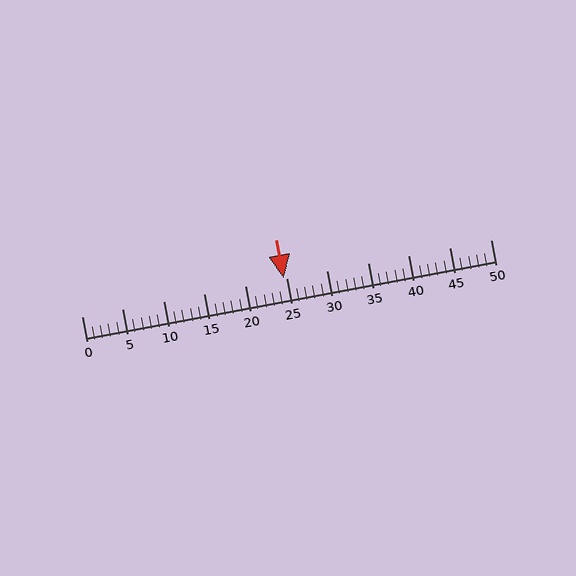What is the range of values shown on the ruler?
The ruler shows values from 0 to 50.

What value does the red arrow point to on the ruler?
The red arrow points to approximately 25.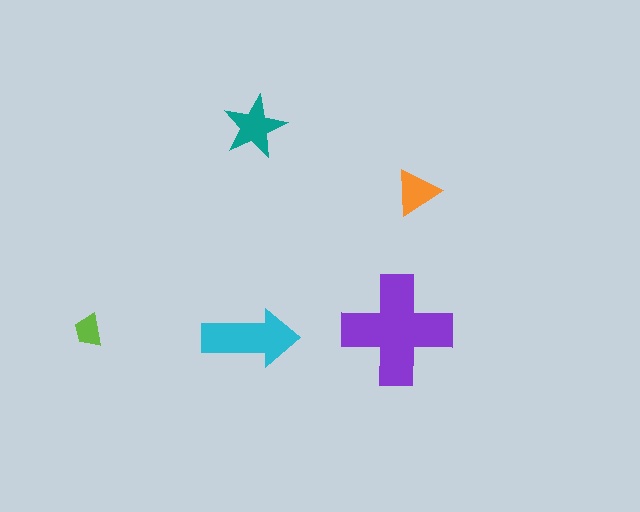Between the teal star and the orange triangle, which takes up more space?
The teal star.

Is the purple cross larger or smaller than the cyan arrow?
Larger.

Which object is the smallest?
The lime trapezoid.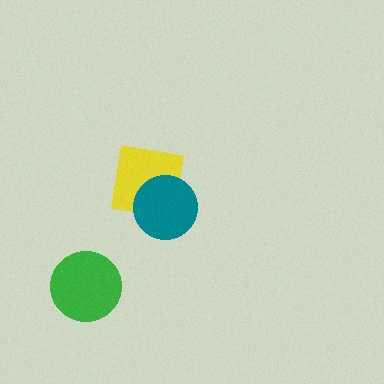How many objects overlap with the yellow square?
1 object overlaps with the yellow square.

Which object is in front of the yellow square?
The teal circle is in front of the yellow square.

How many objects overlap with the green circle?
0 objects overlap with the green circle.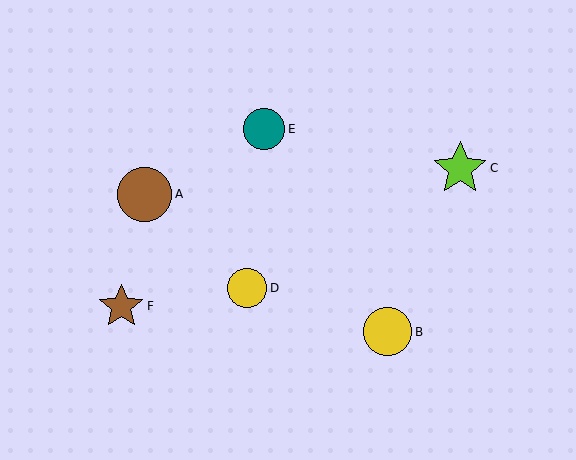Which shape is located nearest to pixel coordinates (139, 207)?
The brown circle (labeled A) at (145, 194) is nearest to that location.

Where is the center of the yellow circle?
The center of the yellow circle is at (247, 288).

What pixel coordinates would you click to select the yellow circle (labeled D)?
Click at (247, 288) to select the yellow circle D.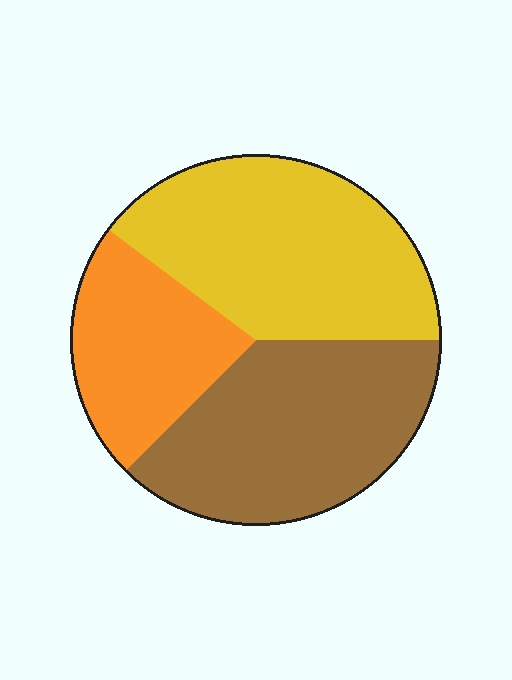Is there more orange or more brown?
Brown.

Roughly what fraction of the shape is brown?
Brown covers about 35% of the shape.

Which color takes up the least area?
Orange, at roughly 25%.